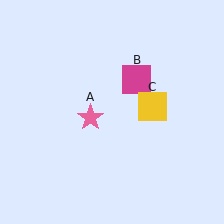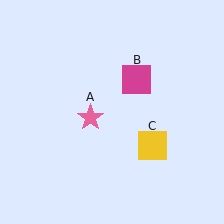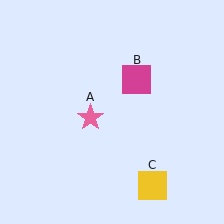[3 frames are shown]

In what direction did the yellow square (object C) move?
The yellow square (object C) moved down.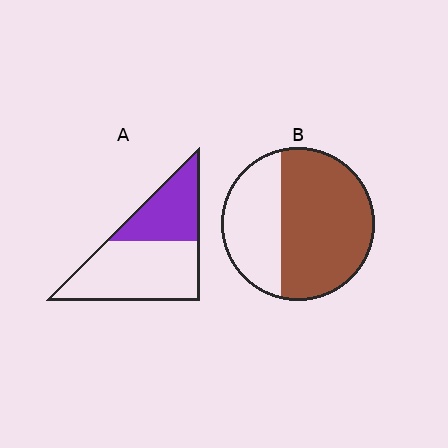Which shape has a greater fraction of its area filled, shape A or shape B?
Shape B.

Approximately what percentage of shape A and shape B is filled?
A is approximately 35% and B is approximately 65%.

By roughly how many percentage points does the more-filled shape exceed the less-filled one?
By roughly 25 percentage points (B over A).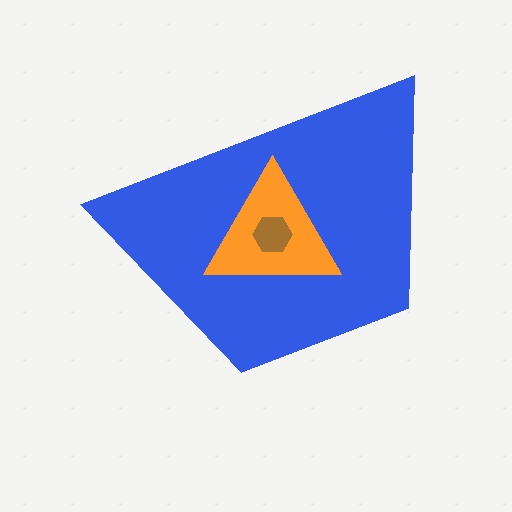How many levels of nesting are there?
3.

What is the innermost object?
The brown hexagon.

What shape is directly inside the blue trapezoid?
The orange triangle.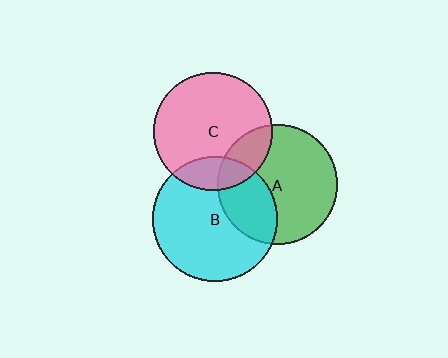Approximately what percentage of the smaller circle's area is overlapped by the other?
Approximately 20%.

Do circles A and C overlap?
Yes.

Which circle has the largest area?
Circle B (cyan).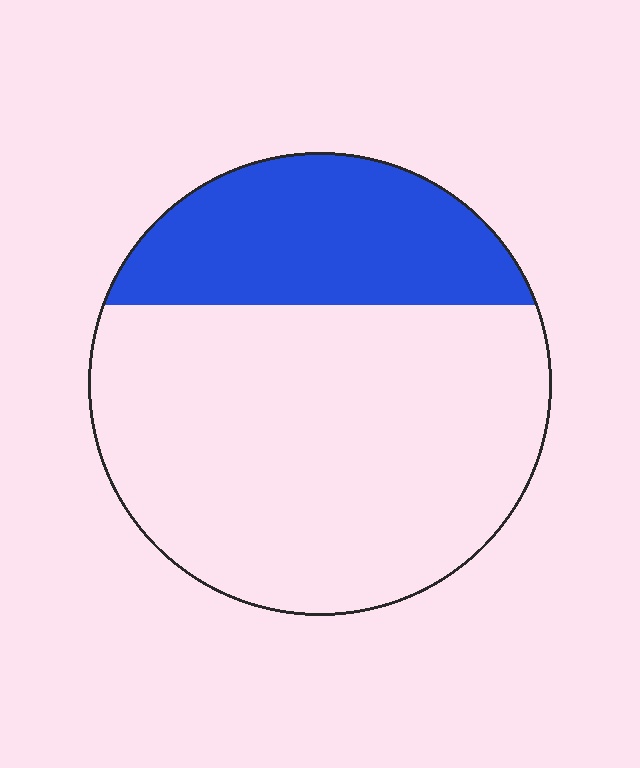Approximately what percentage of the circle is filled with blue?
Approximately 30%.